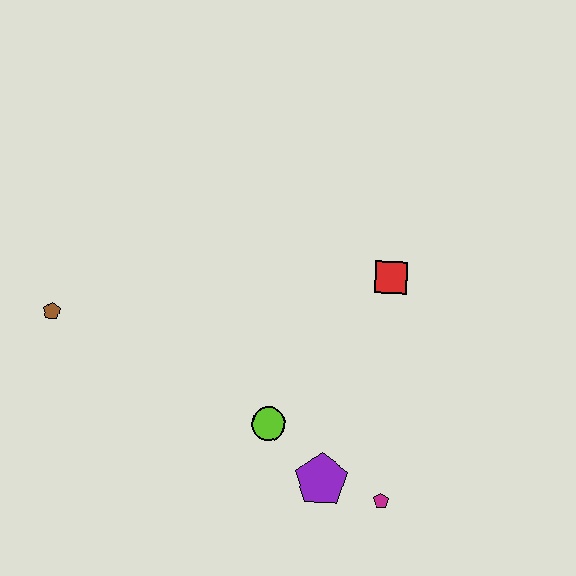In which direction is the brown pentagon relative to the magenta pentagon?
The brown pentagon is to the left of the magenta pentagon.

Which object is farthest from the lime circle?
The brown pentagon is farthest from the lime circle.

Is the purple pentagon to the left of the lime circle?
No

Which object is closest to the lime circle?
The purple pentagon is closest to the lime circle.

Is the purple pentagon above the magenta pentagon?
Yes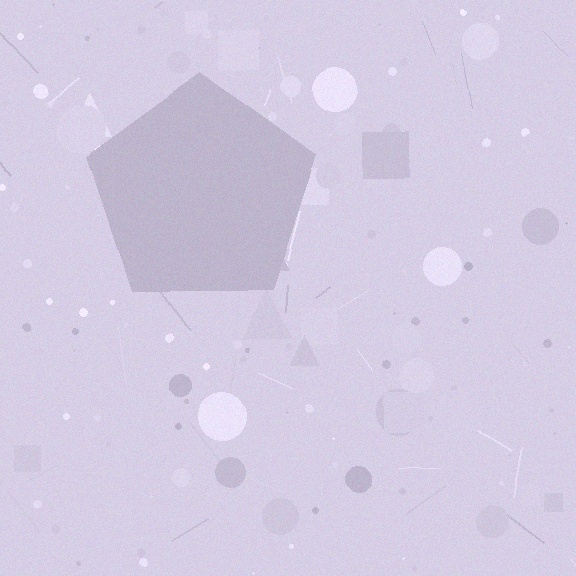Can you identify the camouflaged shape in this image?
The camouflaged shape is a pentagon.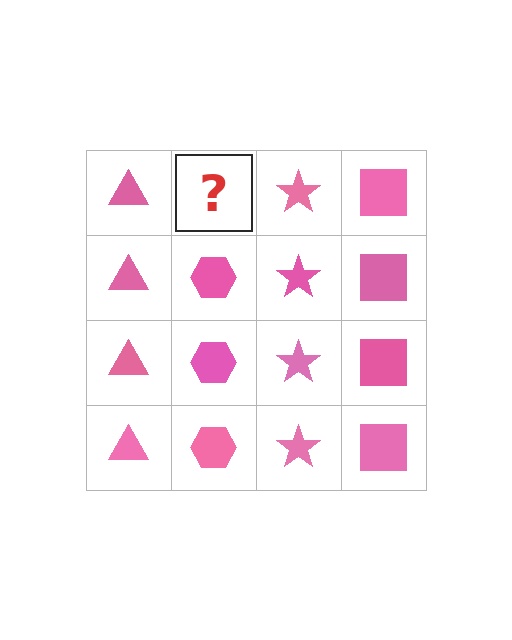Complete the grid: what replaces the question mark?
The question mark should be replaced with a pink hexagon.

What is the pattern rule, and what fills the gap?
The rule is that each column has a consistent shape. The gap should be filled with a pink hexagon.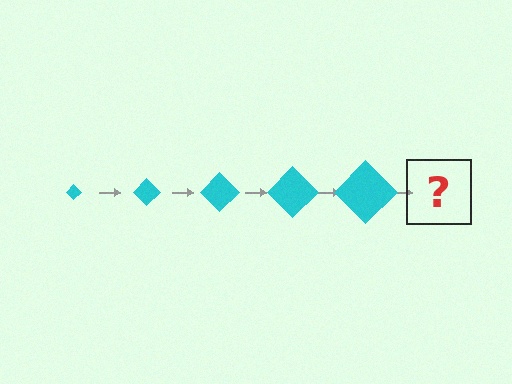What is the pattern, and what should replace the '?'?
The pattern is that the diamond gets progressively larger each step. The '?' should be a cyan diamond, larger than the previous one.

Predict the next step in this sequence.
The next step is a cyan diamond, larger than the previous one.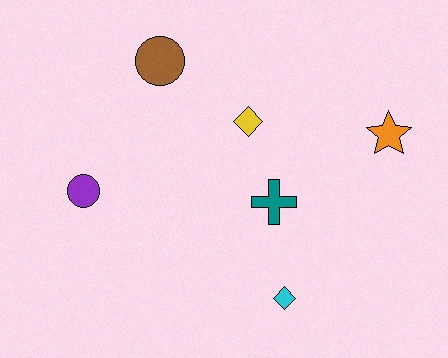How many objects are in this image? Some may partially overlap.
There are 6 objects.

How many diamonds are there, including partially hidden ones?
There are 2 diamonds.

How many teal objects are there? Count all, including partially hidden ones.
There is 1 teal object.